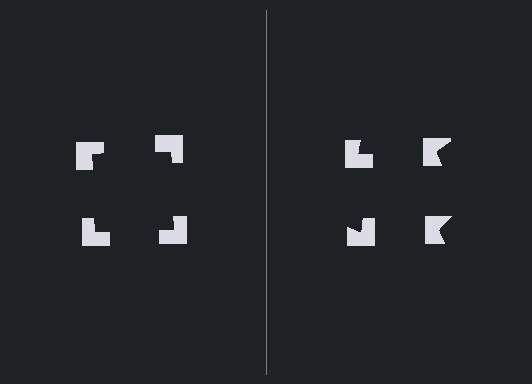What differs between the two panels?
The notched squares are positioned identically on both sides; only the wedge orientations differ. On the left they align to a square; on the right they are misaligned.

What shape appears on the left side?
An illusory square.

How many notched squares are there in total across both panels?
8 — 4 on each side.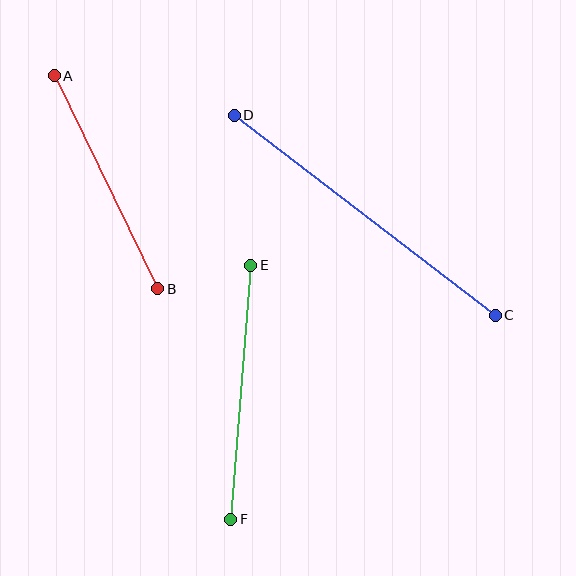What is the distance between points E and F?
The distance is approximately 255 pixels.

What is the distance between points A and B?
The distance is approximately 237 pixels.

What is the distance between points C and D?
The distance is approximately 329 pixels.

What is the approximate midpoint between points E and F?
The midpoint is at approximately (241, 392) pixels.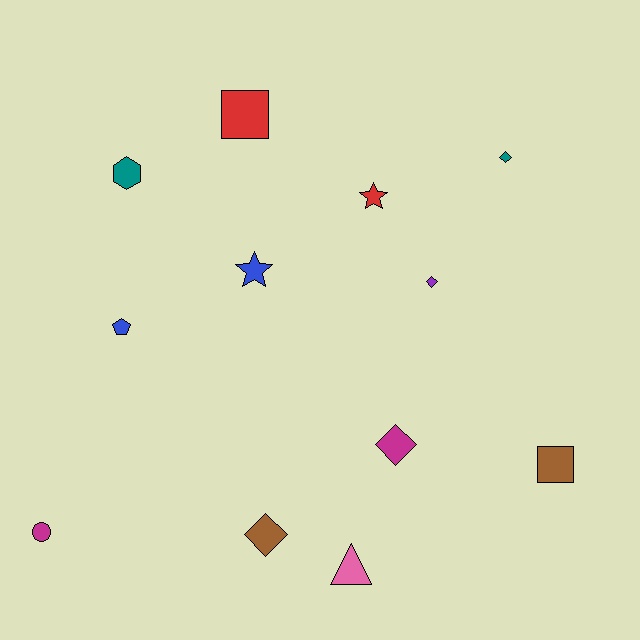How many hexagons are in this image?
There is 1 hexagon.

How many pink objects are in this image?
There is 1 pink object.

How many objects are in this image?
There are 12 objects.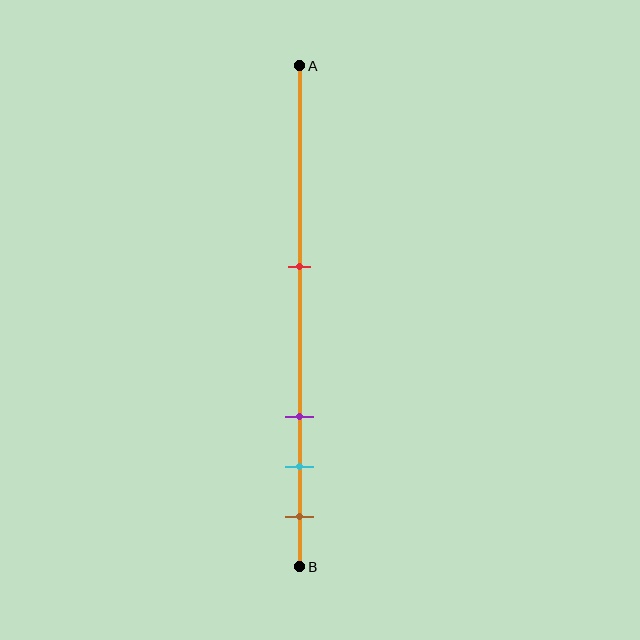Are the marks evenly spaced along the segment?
No, the marks are not evenly spaced.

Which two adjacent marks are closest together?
The cyan and brown marks are the closest adjacent pair.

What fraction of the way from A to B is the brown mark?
The brown mark is approximately 90% (0.9) of the way from A to B.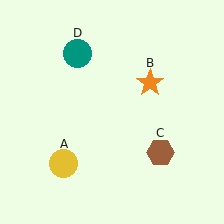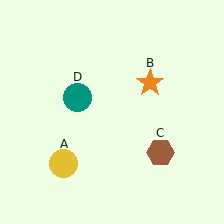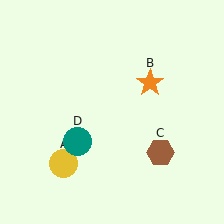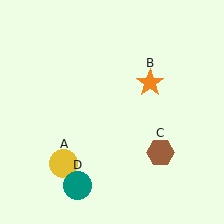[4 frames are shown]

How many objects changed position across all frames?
1 object changed position: teal circle (object D).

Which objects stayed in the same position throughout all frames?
Yellow circle (object A) and orange star (object B) and brown hexagon (object C) remained stationary.